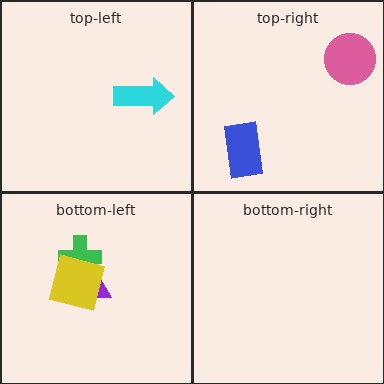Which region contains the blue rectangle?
The top-right region.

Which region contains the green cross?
The bottom-left region.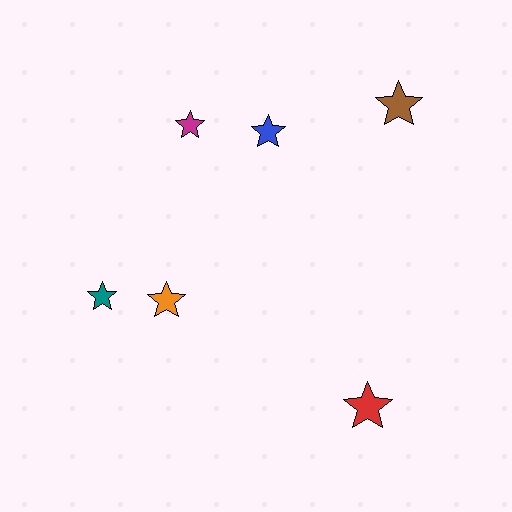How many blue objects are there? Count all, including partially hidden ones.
There is 1 blue object.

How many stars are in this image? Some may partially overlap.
There are 6 stars.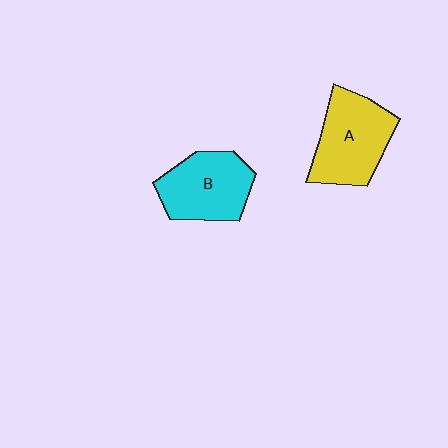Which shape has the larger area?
Shape A (yellow).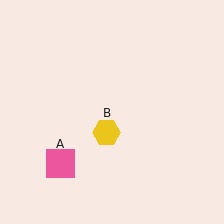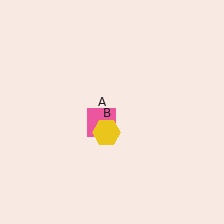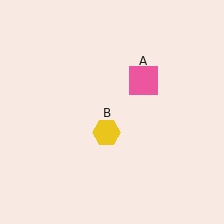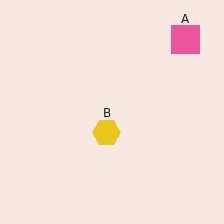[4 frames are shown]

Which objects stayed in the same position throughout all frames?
Yellow hexagon (object B) remained stationary.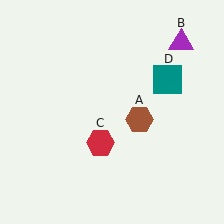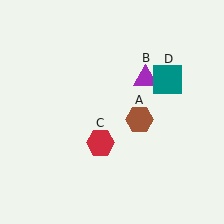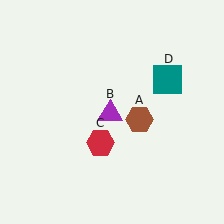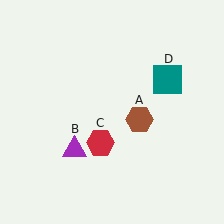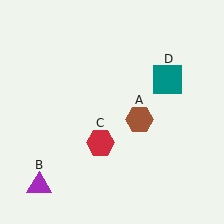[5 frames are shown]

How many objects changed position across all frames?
1 object changed position: purple triangle (object B).